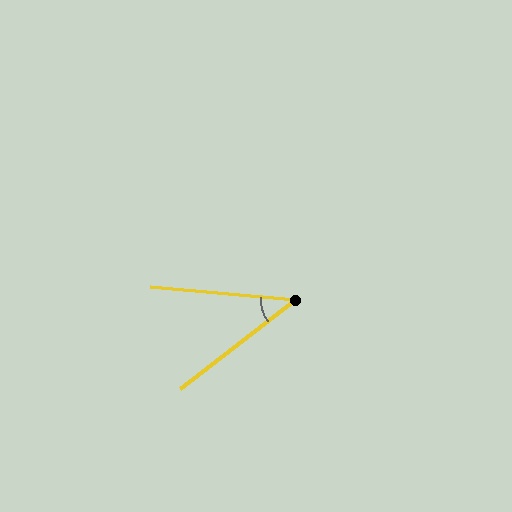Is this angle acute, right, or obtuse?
It is acute.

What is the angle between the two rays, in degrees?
Approximately 43 degrees.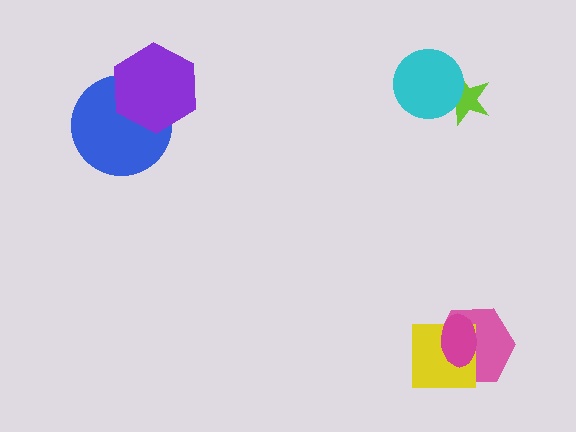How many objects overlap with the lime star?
1 object overlaps with the lime star.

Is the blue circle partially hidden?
Yes, it is partially covered by another shape.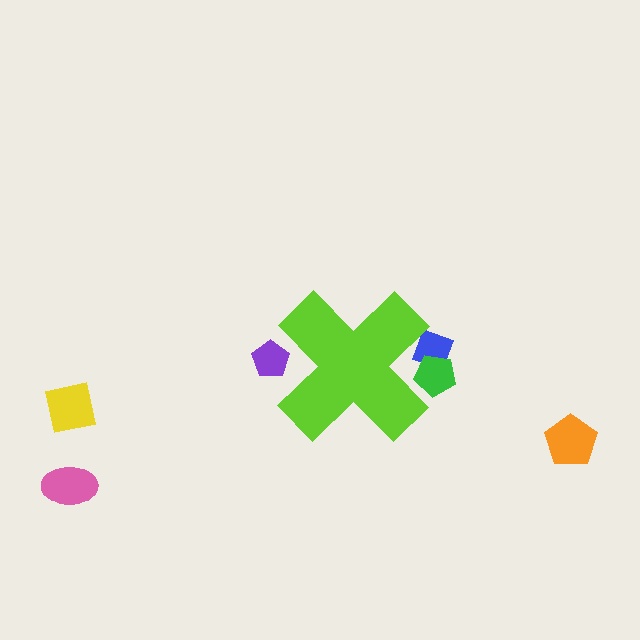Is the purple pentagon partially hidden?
Yes, the purple pentagon is partially hidden behind the lime cross.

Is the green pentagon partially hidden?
Yes, the green pentagon is partially hidden behind the lime cross.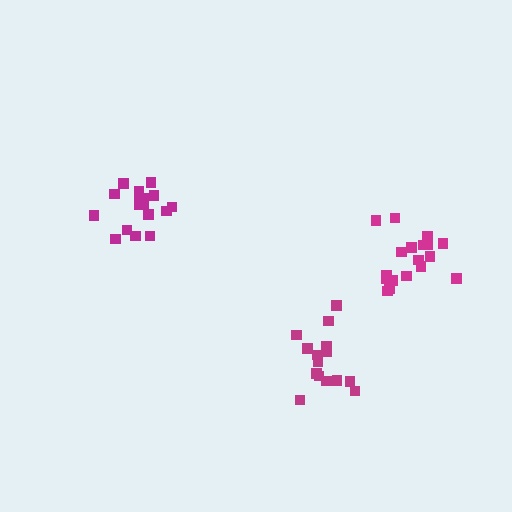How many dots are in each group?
Group 1: 15 dots, Group 2: 18 dots, Group 3: 19 dots (52 total).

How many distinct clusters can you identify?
There are 3 distinct clusters.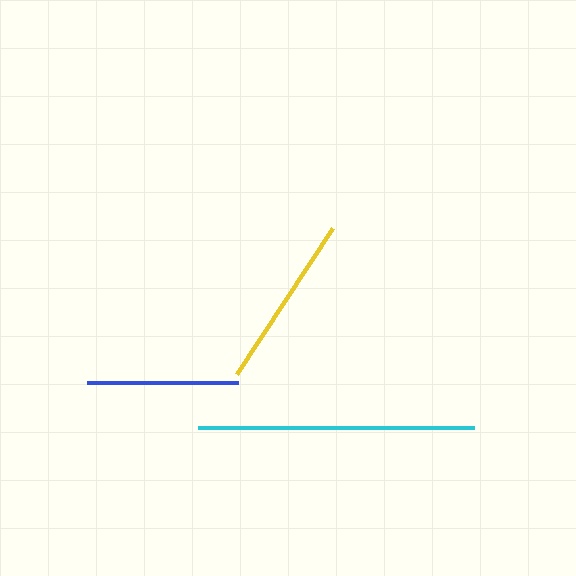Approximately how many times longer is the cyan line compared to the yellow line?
The cyan line is approximately 1.6 times the length of the yellow line.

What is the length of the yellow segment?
The yellow segment is approximately 175 pixels long.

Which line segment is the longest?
The cyan line is the longest at approximately 276 pixels.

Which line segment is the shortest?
The blue line is the shortest at approximately 151 pixels.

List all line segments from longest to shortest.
From longest to shortest: cyan, yellow, blue.